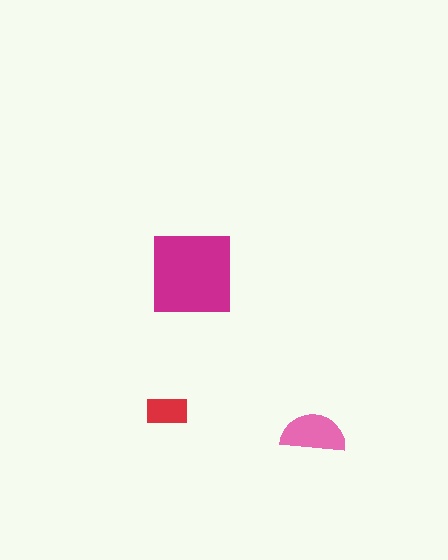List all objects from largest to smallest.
The magenta square, the pink semicircle, the red rectangle.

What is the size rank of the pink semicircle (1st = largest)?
2nd.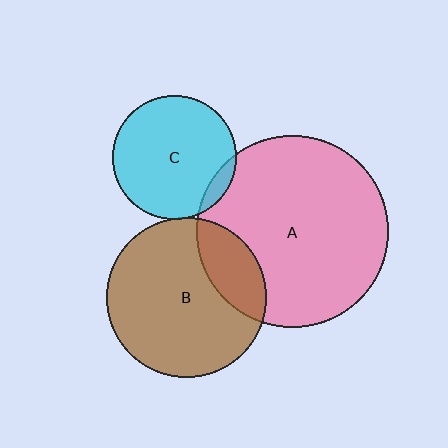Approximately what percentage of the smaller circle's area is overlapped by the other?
Approximately 20%.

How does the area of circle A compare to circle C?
Approximately 2.4 times.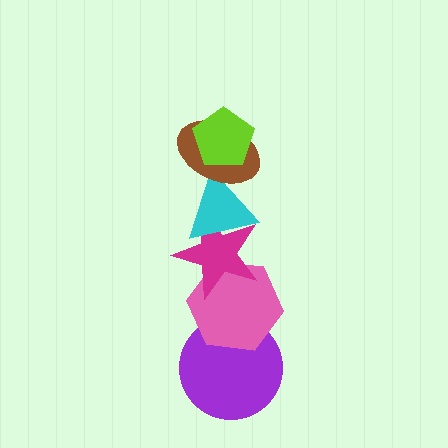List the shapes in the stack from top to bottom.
From top to bottom: the lime pentagon, the brown ellipse, the cyan triangle, the magenta star, the pink hexagon, the purple circle.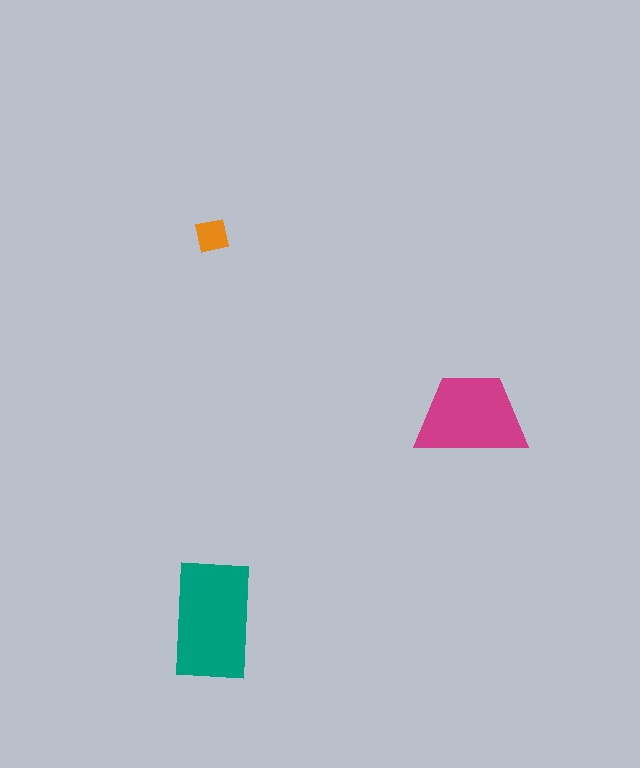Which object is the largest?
The teal rectangle.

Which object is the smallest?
The orange square.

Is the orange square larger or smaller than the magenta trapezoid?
Smaller.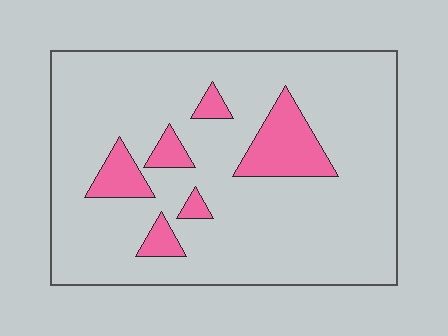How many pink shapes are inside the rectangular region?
6.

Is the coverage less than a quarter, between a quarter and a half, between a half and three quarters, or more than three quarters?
Less than a quarter.